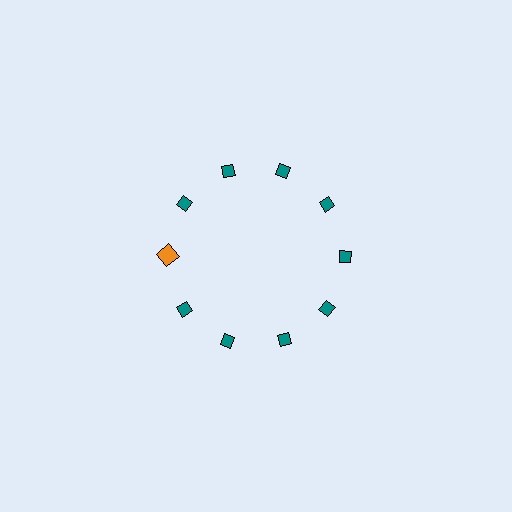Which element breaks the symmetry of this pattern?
The orange square at roughly the 9 o'clock position breaks the symmetry. All other shapes are teal diamonds.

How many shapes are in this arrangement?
There are 10 shapes arranged in a ring pattern.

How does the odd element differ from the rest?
It differs in both color (orange instead of teal) and shape (square instead of diamond).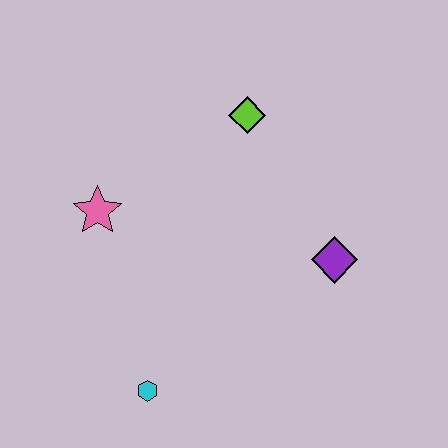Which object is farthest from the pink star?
The purple diamond is farthest from the pink star.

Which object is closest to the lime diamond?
The purple diamond is closest to the lime diamond.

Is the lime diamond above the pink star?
Yes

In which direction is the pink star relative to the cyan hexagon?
The pink star is above the cyan hexagon.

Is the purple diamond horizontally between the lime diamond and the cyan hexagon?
No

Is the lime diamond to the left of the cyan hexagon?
No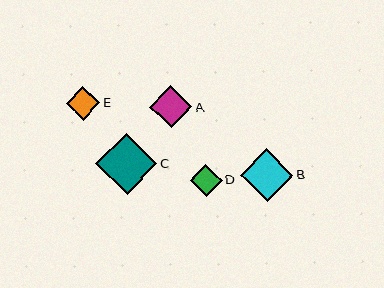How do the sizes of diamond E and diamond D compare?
Diamond E and diamond D are approximately the same size.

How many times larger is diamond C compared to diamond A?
Diamond C is approximately 1.5 times the size of diamond A.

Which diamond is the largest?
Diamond C is the largest with a size of approximately 61 pixels.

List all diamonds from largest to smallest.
From largest to smallest: C, B, A, E, D.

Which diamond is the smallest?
Diamond D is the smallest with a size of approximately 32 pixels.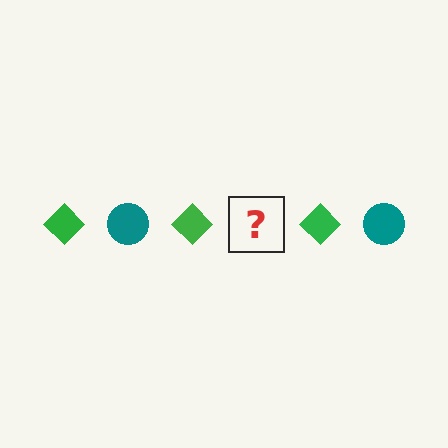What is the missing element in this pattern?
The missing element is a teal circle.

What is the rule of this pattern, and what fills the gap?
The rule is that the pattern alternates between green diamond and teal circle. The gap should be filled with a teal circle.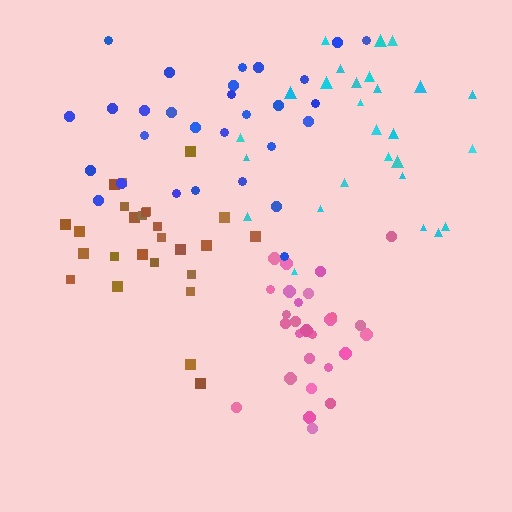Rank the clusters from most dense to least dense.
brown, pink, blue, cyan.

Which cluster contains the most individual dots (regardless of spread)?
Blue (29).